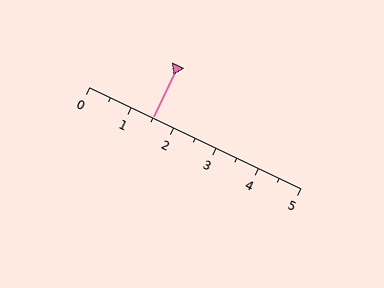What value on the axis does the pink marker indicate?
The marker indicates approximately 1.5.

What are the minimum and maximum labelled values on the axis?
The axis runs from 0 to 5.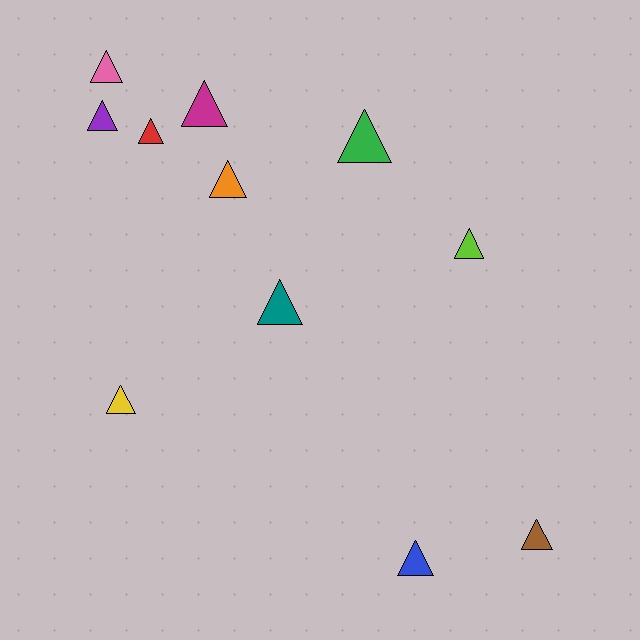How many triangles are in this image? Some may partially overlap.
There are 11 triangles.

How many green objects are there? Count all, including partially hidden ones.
There is 1 green object.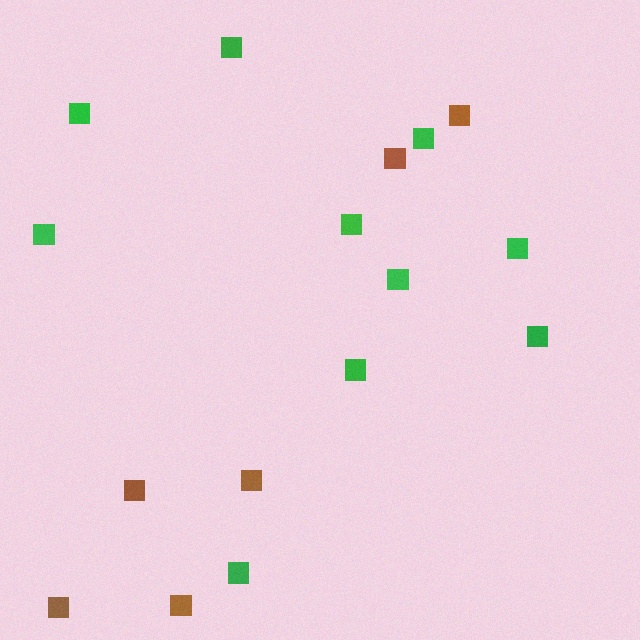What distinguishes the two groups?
There are 2 groups: one group of brown squares (6) and one group of green squares (10).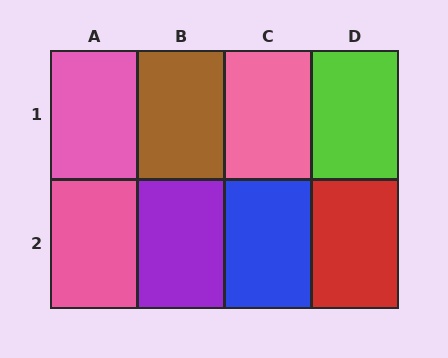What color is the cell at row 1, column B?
Brown.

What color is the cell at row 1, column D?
Lime.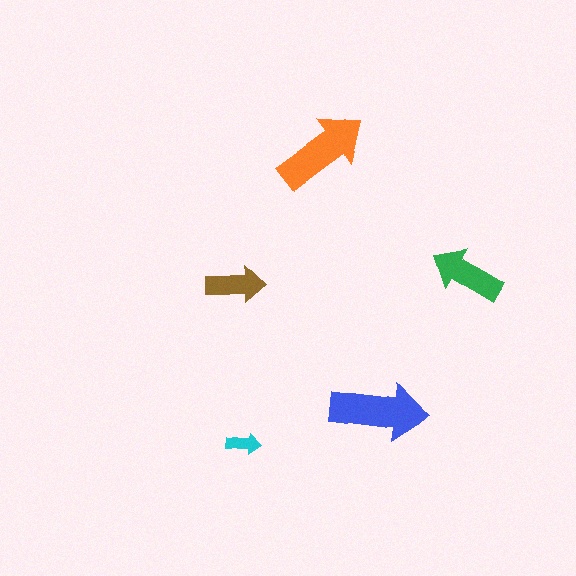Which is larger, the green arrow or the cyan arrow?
The green one.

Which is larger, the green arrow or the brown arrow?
The green one.